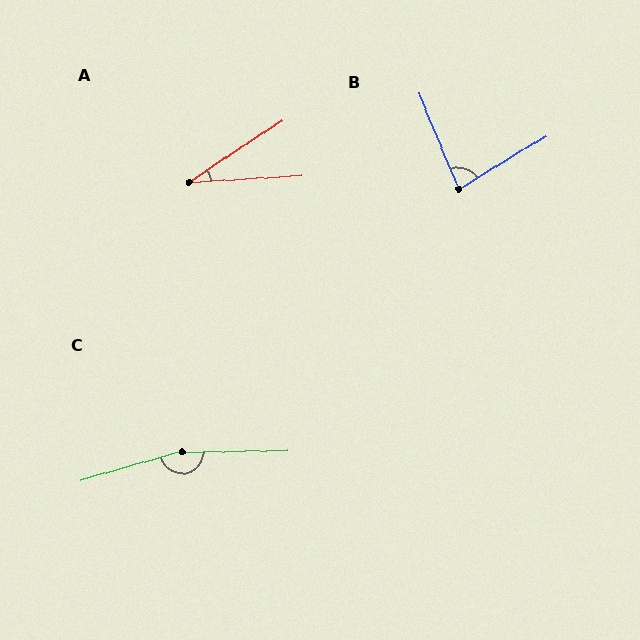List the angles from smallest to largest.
A (30°), B (81°), C (165°).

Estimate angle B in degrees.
Approximately 81 degrees.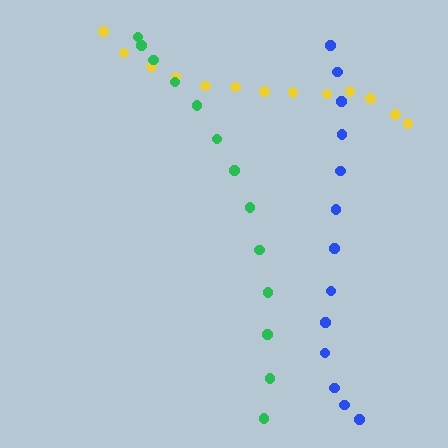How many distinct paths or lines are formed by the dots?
There are 3 distinct paths.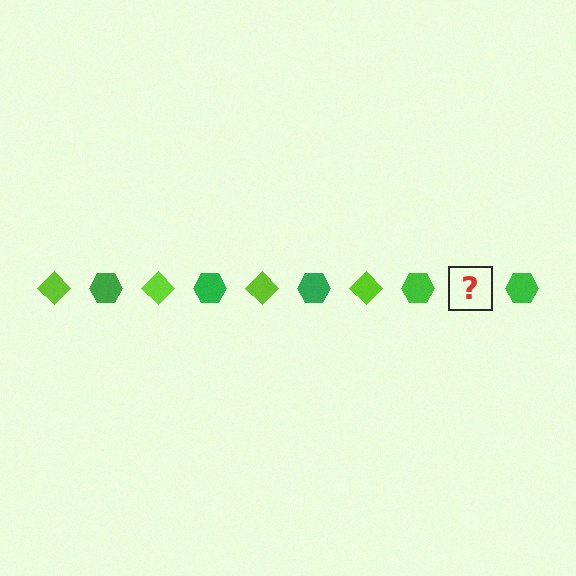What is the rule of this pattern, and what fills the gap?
The rule is that the pattern alternates between lime diamond and green hexagon. The gap should be filled with a lime diamond.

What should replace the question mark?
The question mark should be replaced with a lime diamond.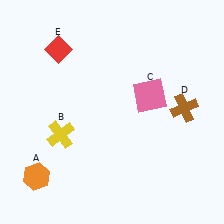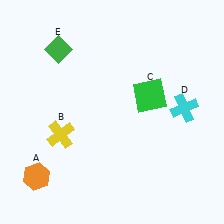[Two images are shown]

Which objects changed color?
C changed from pink to green. D changed from brown to cyan. E changed from red to green.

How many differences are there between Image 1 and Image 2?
There are 3 differences between the two images.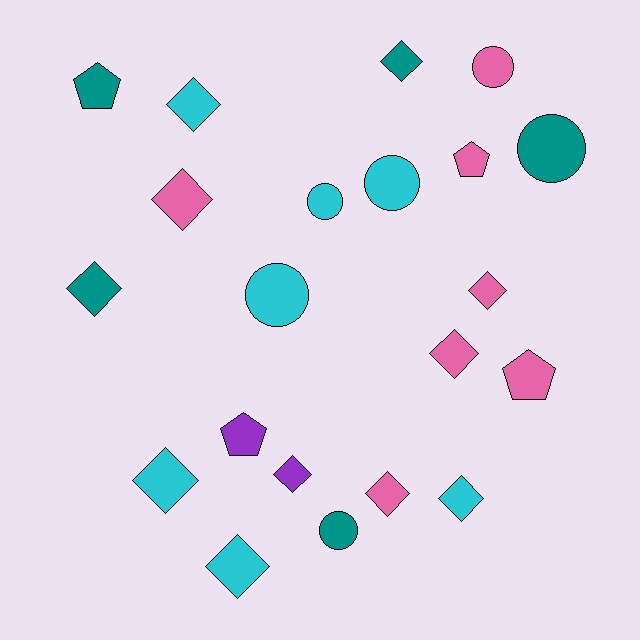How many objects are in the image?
There are 21 objects.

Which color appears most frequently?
Cyan, with 7 objects.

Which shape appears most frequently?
Diamond, with 11 objects.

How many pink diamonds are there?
There are 4 pink diamonds.